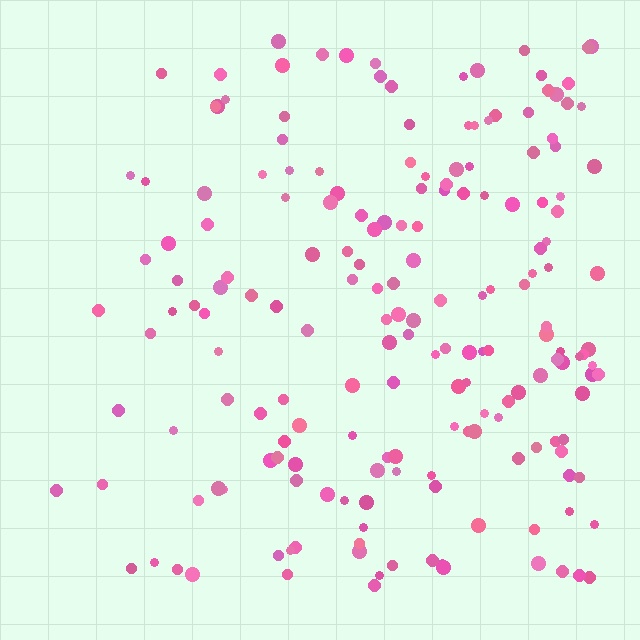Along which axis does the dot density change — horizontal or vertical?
Horizontal.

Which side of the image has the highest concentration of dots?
The right.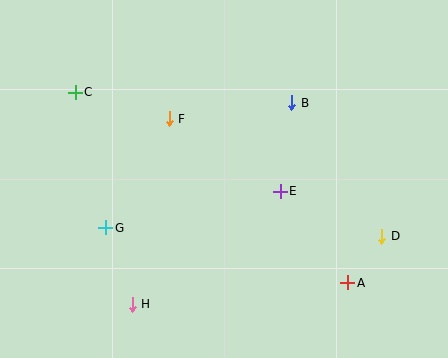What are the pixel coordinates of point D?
Point D is at (382, 236).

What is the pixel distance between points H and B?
The distance between H and B is 257 pixels.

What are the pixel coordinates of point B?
Point B is at (292, 103).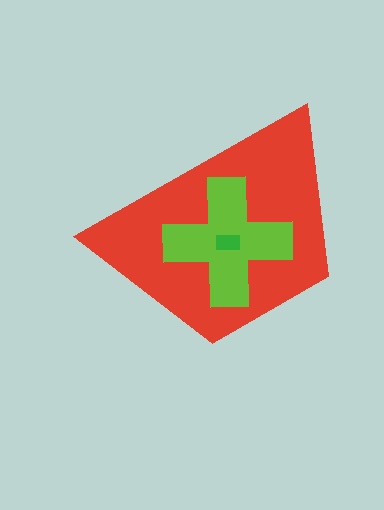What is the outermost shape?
The red trapezoid.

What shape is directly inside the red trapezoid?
The lime cross.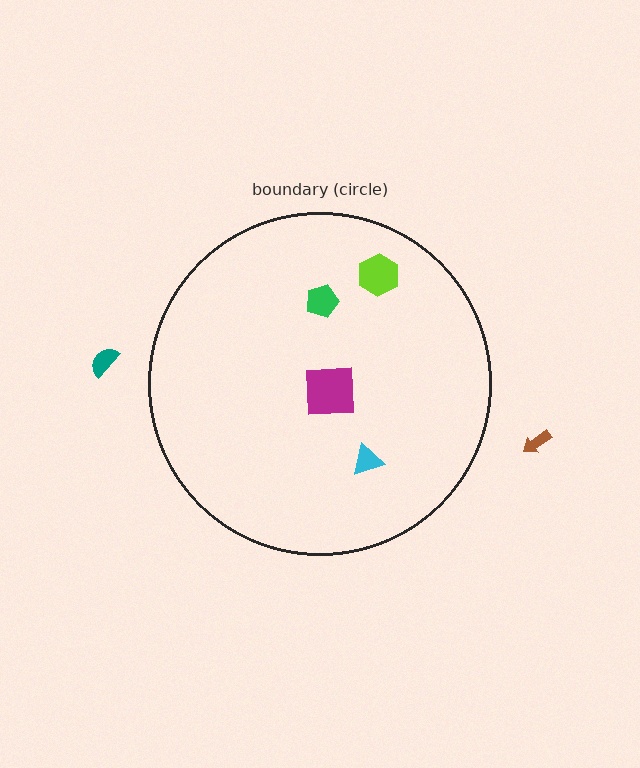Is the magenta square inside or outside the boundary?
Inside.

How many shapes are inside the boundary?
4 inside, 2 outside.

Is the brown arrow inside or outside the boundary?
Outside.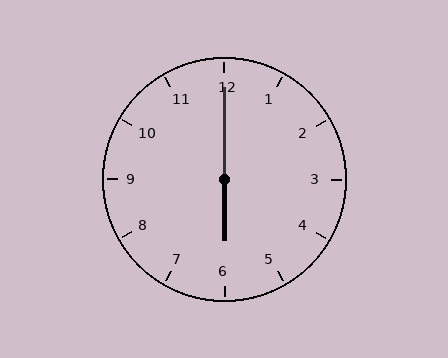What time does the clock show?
6:00.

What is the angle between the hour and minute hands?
Approximately 180 degrees.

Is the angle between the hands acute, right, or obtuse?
It is obtuse.